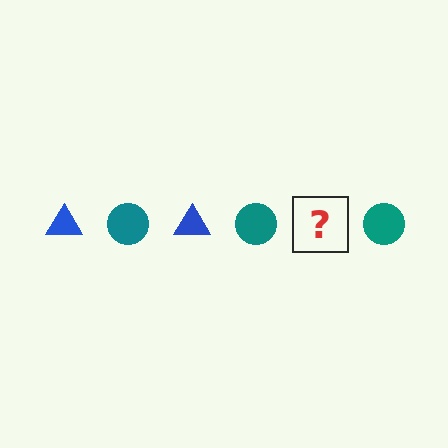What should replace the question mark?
The question mark should be replaced with a blue triangle.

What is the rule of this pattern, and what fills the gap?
The rule is that the pattern alternates between blue triangle and teal circle. The gap should be filled with a blue triangle.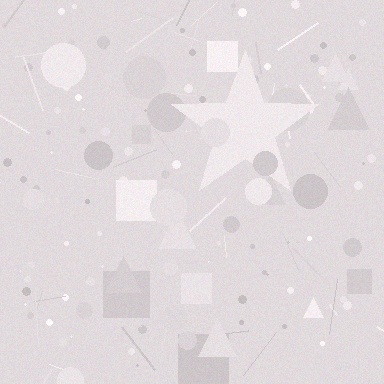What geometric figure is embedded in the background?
A star is embedded in the background.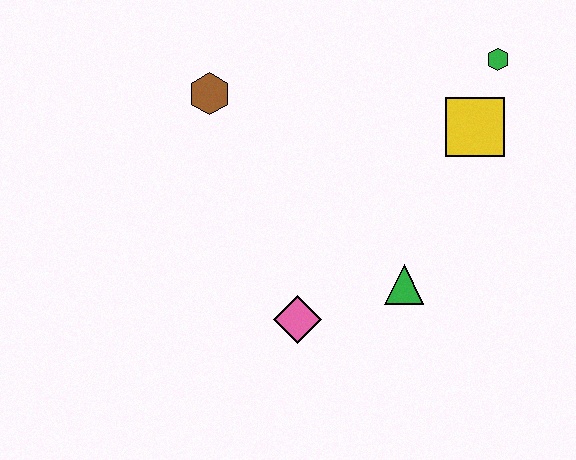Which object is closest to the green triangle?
The pink diamond is closest to the green triangle.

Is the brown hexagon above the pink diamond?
Yes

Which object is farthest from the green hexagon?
The pink diamond is farthest from the green hexagon.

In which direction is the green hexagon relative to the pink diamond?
The green hexagon is above the pink diamond.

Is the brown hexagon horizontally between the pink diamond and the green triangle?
No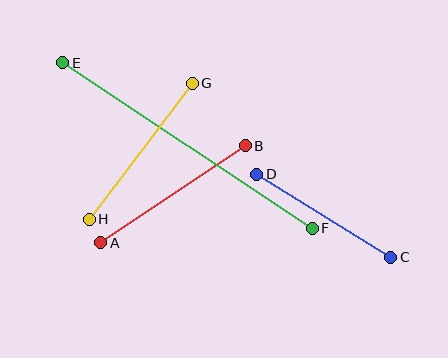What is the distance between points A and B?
The distance is approximately 174 pixels.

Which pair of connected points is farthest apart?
Points E and F are farthest apart.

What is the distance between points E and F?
The distance is approximately 300 pixels.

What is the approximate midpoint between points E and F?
The midpoint is at approximately (188, 145) pixels.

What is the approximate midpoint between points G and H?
The midpoint is at approximately (141, 151) pixels.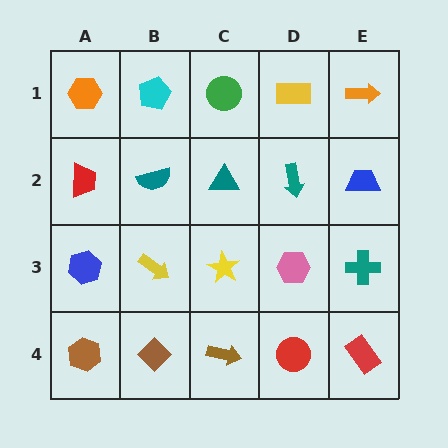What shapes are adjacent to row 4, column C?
A yellow star (row 3, column C), a brown diamond (row 4, column B), a red circle (row 4, column D).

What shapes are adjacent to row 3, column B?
A teal semicircle (row 2, column B), a brown diamond (row 4, column B), a blue hexagon (row 3, column A), a yellow star (row 3, column C).